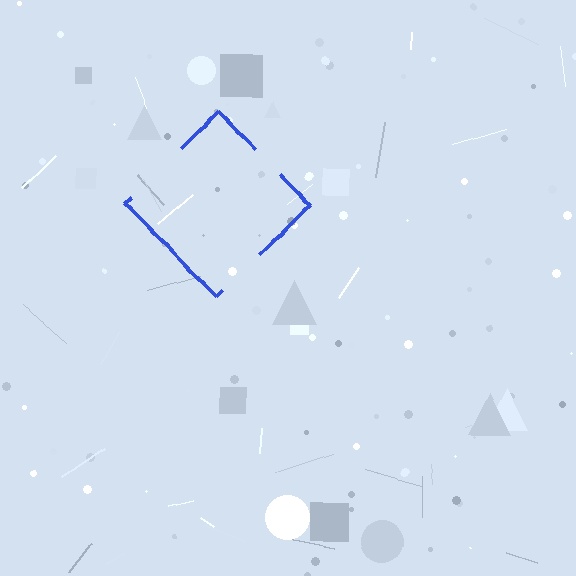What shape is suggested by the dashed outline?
The dashed outline suggests a diamond.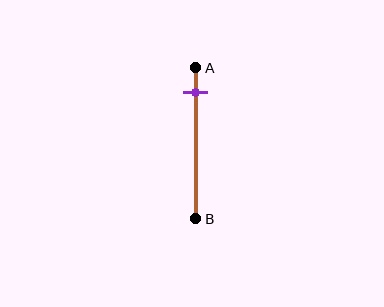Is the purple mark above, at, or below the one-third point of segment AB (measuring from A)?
The purple mark is above the one-third point of segment AB.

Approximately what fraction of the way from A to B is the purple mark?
The purple mark is approximately 15% of the way from A to B.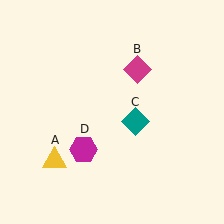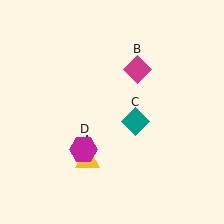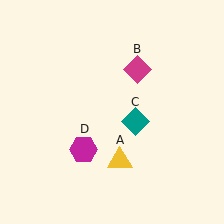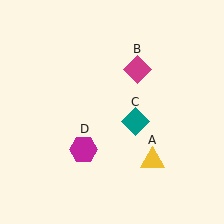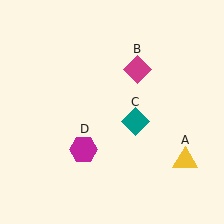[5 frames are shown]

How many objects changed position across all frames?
1 object changed position: yellow triangle (object A).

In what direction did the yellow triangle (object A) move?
The yellow triangle (object A) moved right.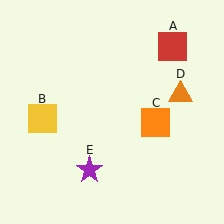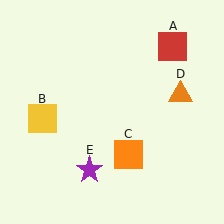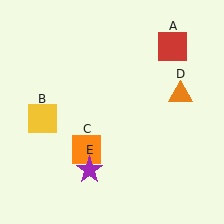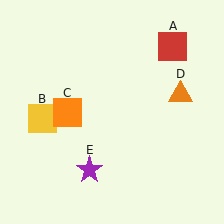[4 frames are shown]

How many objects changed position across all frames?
1 object changed position: orange square (object C).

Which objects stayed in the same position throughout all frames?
Red square (object A) and yellow square (object B) and orange triangle (object D) and purple star (object E) remained stationary.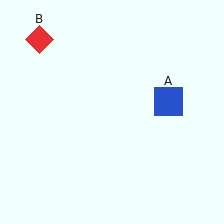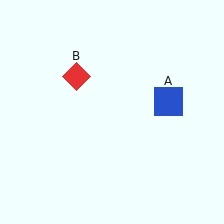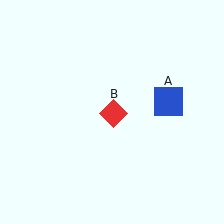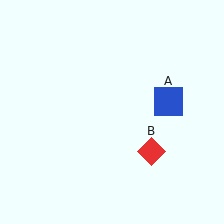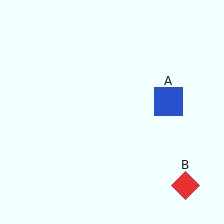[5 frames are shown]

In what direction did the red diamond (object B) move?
The red diamond (object B) moved down and to the right.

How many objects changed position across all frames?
1 object changed position: red diamond (object B).